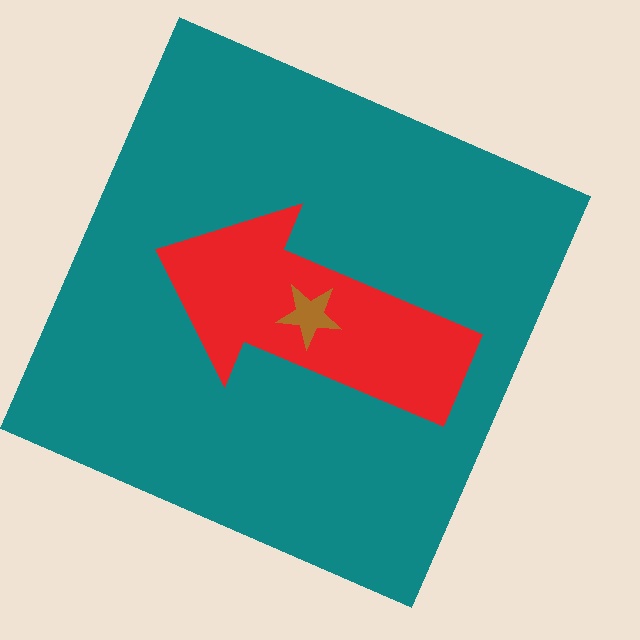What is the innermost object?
The brown star.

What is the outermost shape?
The teal square.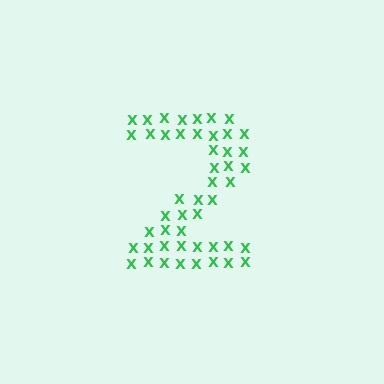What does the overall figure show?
The overall figure shows the digit 2.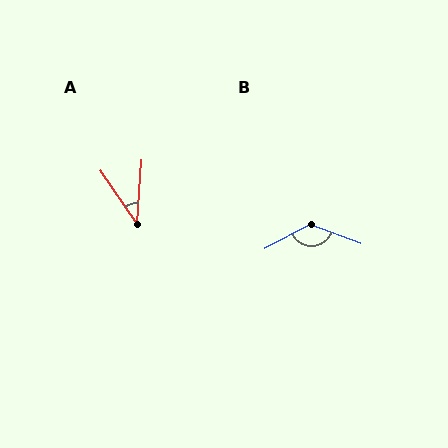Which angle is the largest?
B, at approximately 131 degrees.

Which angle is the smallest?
A, at approximately 38 degrees.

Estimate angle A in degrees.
Approximately 38 degrees.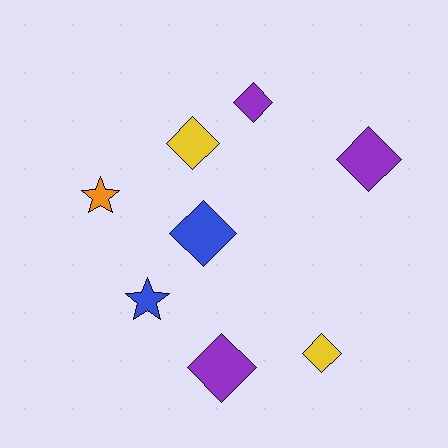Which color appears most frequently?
Purple, with 3 objects.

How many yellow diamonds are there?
There are 2 yellow diamonds.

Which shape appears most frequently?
Diamond, with 6 objects.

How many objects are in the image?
There are 8 objects.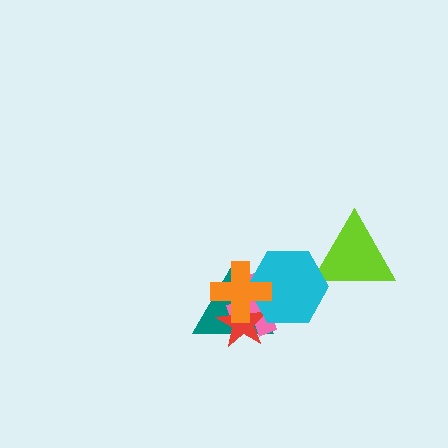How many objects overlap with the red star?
4 objects overlap with the red star.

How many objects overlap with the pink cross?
4 objects overlap with the pink cross.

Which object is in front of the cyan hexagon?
The orange cross is in front of the cyan hexagon.